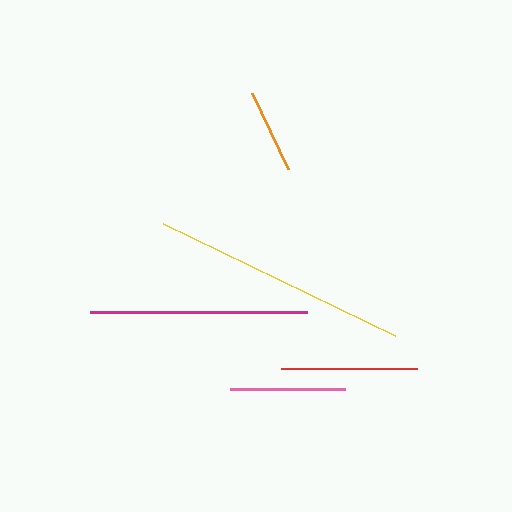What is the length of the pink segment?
The pink segment is approximately 115 pixels long.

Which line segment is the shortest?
The orange line is the shortest at approximately 84 pixels.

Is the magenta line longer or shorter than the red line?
The magenta line is longer than the red line.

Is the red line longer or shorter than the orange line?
The red line is longer than the orange line.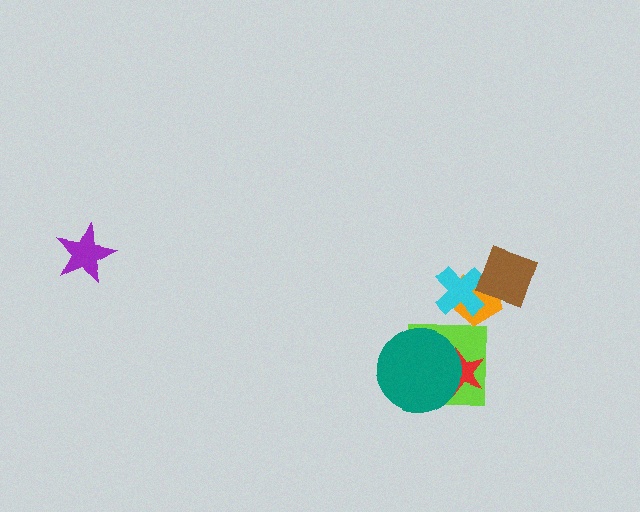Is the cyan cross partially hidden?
Yes, it is partially covered by another shape.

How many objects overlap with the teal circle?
2 objects overlap with the teal circle.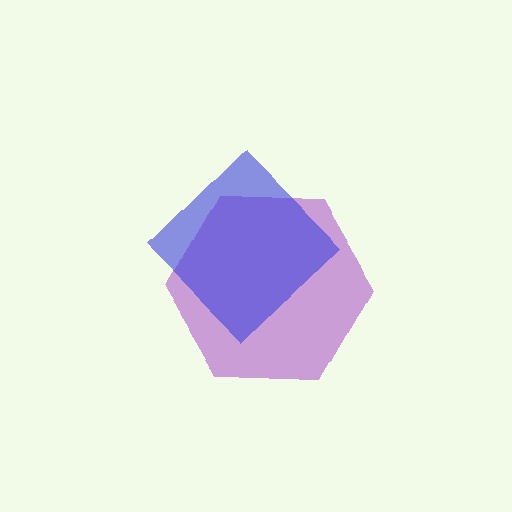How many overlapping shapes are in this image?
There are 2 overlapping shapes in the image.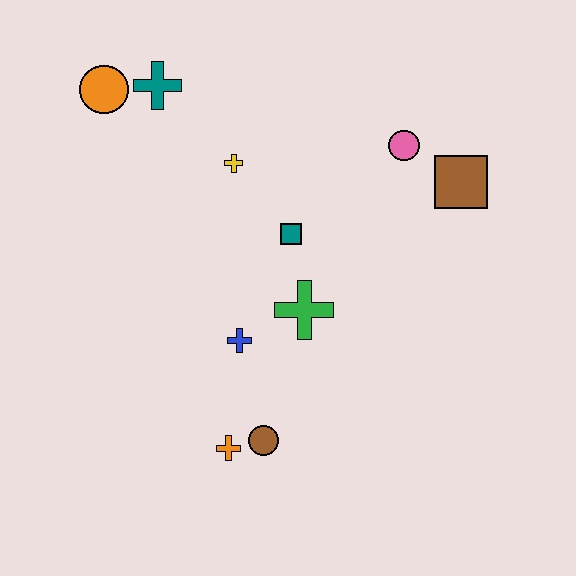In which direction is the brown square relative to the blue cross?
The brown square is to the right of the blue cross.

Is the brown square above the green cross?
Yes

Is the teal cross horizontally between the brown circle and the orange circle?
Yes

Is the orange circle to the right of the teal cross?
No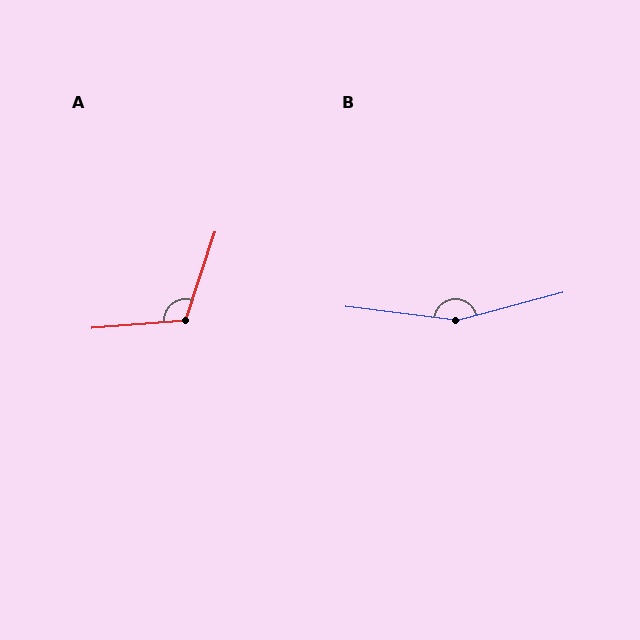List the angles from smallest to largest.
A (113°), B (158°).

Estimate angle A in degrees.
Approximately 113 degrees.